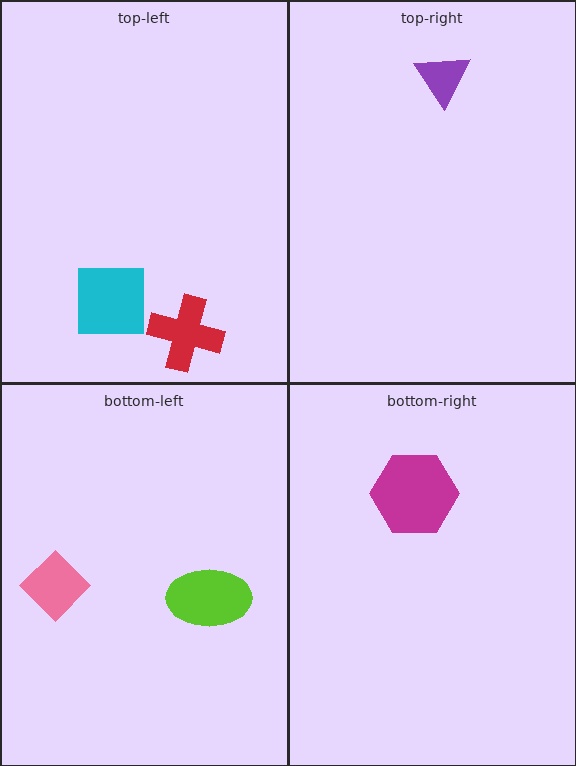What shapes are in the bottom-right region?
The magenta hexagon.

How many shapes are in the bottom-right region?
1.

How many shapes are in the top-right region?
1.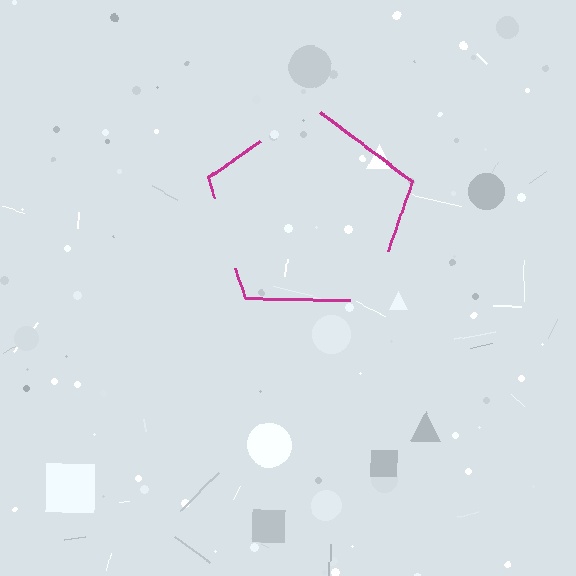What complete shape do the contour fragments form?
The contour fragments form a pentagon.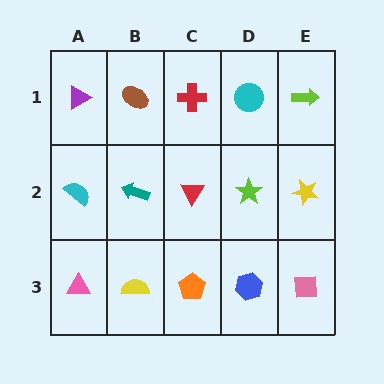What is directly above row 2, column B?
A brown ellipse.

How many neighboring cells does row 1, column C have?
3.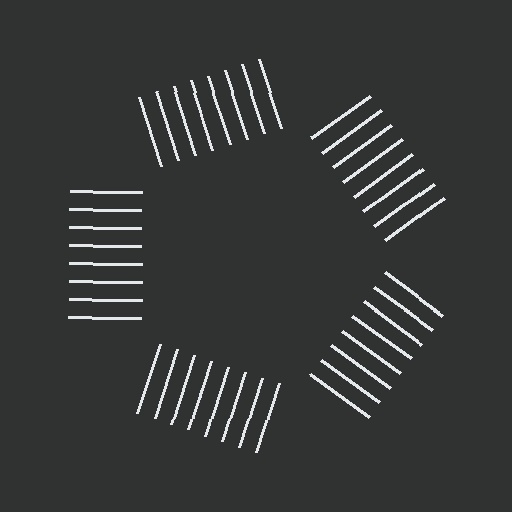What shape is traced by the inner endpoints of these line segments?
An illusory pentagon — the line segments terminate on its edges but no continuous stroke is drawn.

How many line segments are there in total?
40 — 8 along each of the 5 edges.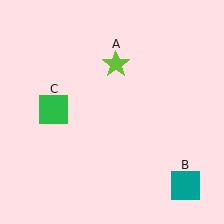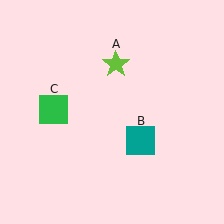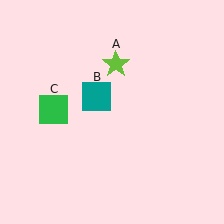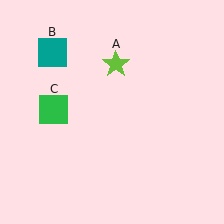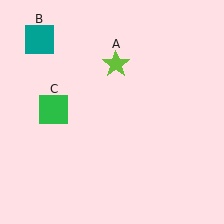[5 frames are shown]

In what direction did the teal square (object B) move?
The teal square (object B) moved up and to the left.